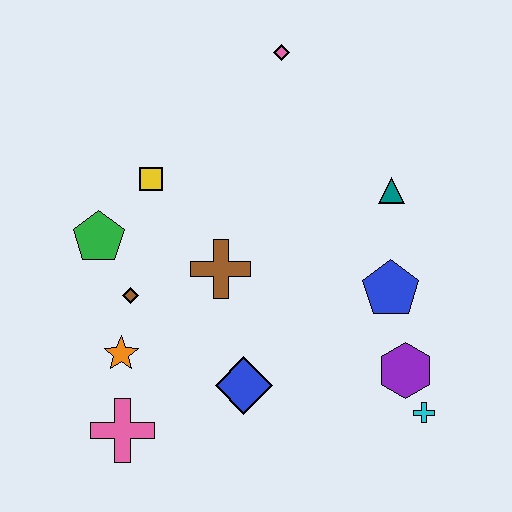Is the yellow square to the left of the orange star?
No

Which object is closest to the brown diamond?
The orange star is closest to the brown diamond.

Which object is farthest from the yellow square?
The cyan cross is farthest from the yellow square.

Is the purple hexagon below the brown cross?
Yes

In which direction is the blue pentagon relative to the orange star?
The blue pentagon is to the right of the orange star.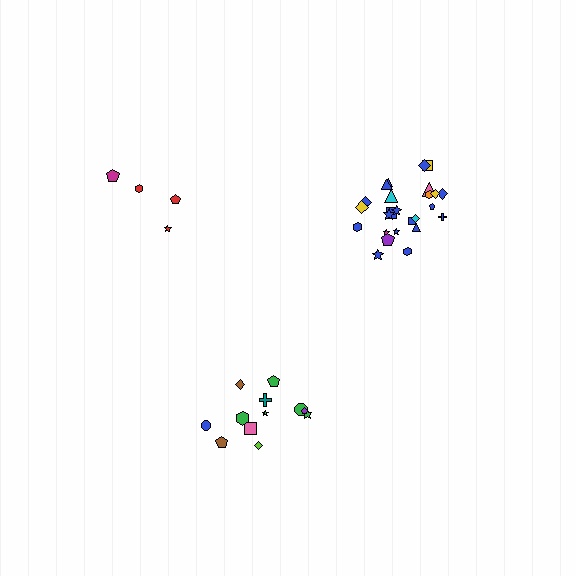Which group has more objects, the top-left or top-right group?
The top-right group.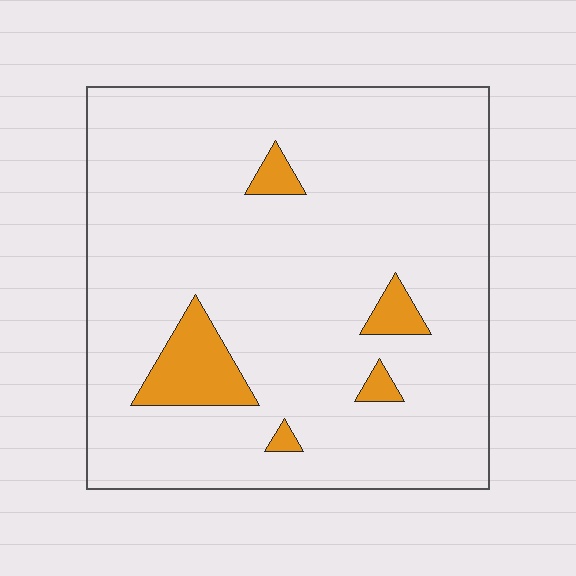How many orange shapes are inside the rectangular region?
5.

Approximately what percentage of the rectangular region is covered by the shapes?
Approximately 10%.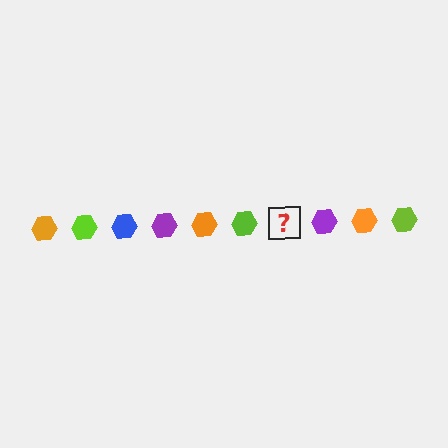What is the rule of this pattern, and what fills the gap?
The rule is that the pattern cycles through orange, lime, blue, purple hexagons. The gap should be filled with a blue hexagon.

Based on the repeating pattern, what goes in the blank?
The blank should be a blue hexagon.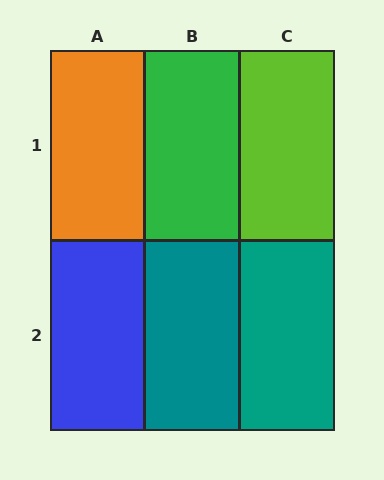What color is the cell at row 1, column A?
Orange.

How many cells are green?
1 cell is green.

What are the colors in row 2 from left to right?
Blue, teal, teal.